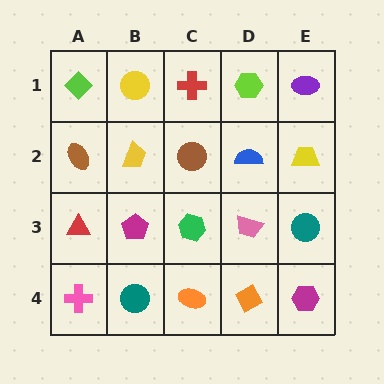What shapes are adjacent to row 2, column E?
A purple ellipse (row 1, column E), a teal circle (row 3, column E), a blue semicircle (row 2, column D).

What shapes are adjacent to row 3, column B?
A yellow trapezoid (row 2, column B), a teal circle (row 4, column B), a red triangle (row 3, column A), a green hexagon (row 3, column C).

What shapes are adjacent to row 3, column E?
A yellow trapezoid (row 2, column E), a magenta hexagon (row 4, column E), a pink trapezoid (row 3, column D).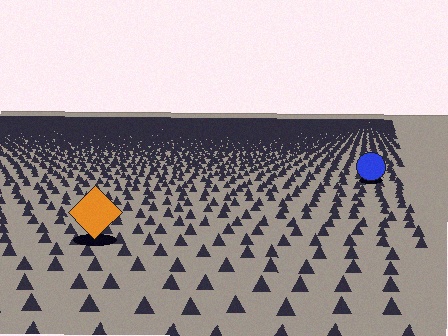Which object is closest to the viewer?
The orange diamond is closest. The texture marks near it are larger and more spread out.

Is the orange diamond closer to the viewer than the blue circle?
Yes. The orange diamond is closer — you can tell from the texture gradient: the ground texture is coarser near it.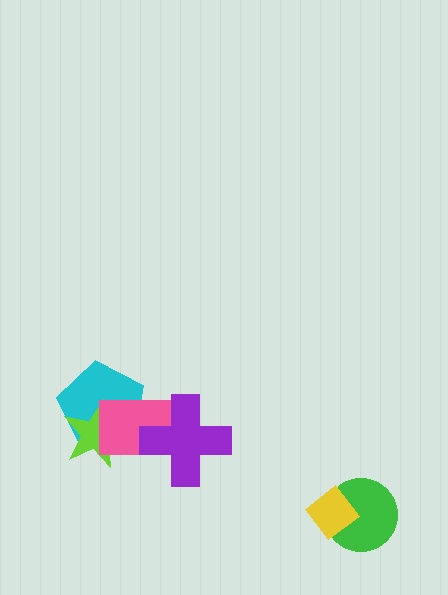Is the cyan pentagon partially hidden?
Yes, it is partially covered by another shape.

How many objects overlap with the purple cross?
1 object overlaps with the purple cross.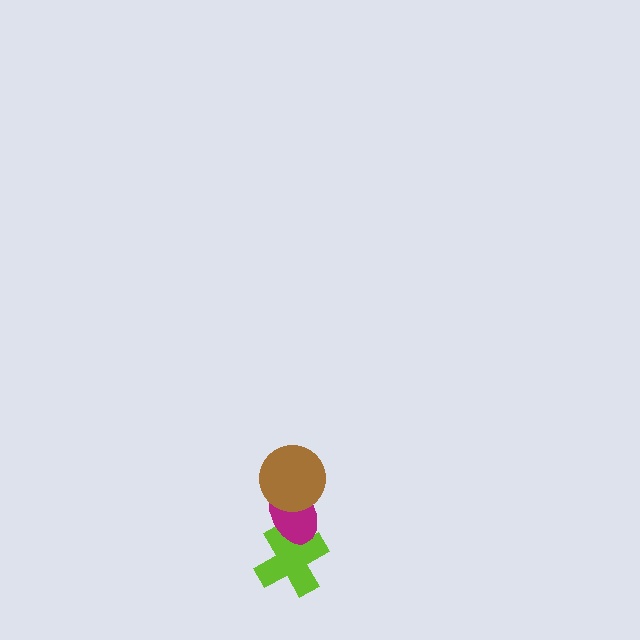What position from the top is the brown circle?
The brown circle is 1st from the top.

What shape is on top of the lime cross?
The magenta ellipse is on top of the lime cross.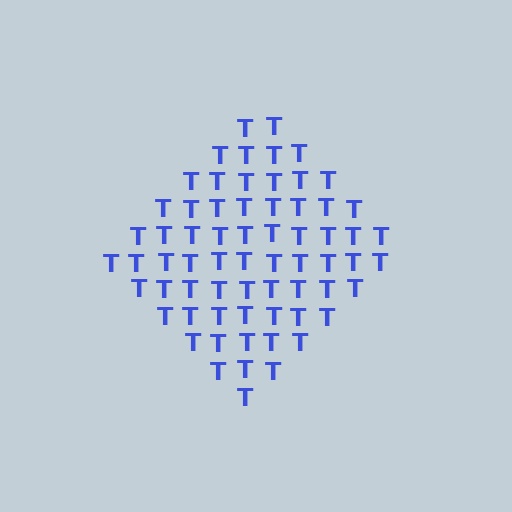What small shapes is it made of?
It is made of small letter T's.